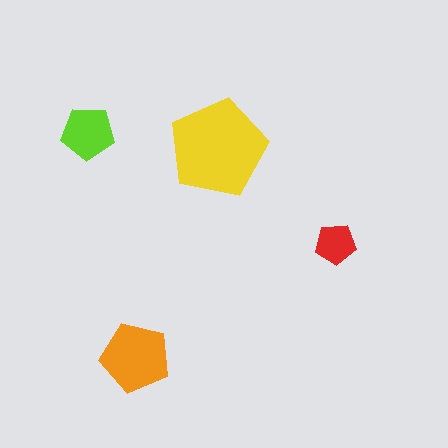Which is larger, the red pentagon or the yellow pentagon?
The yellow one.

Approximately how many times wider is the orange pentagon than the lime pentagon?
About 1.5 times wider.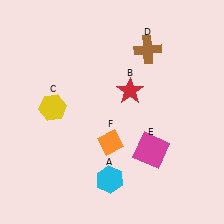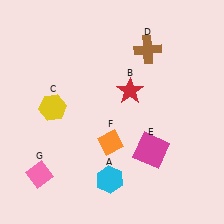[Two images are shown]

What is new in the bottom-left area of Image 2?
A pink diamond (G) was added in the bottom-left area of Image 2.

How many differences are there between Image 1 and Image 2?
There is 1 difference between the two images.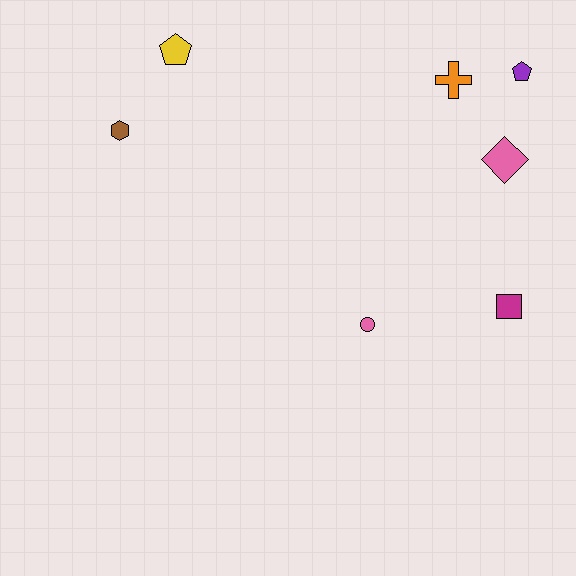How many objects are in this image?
There are 7 objects.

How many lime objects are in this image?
There are no lime objects.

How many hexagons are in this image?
There is 1 hexagon.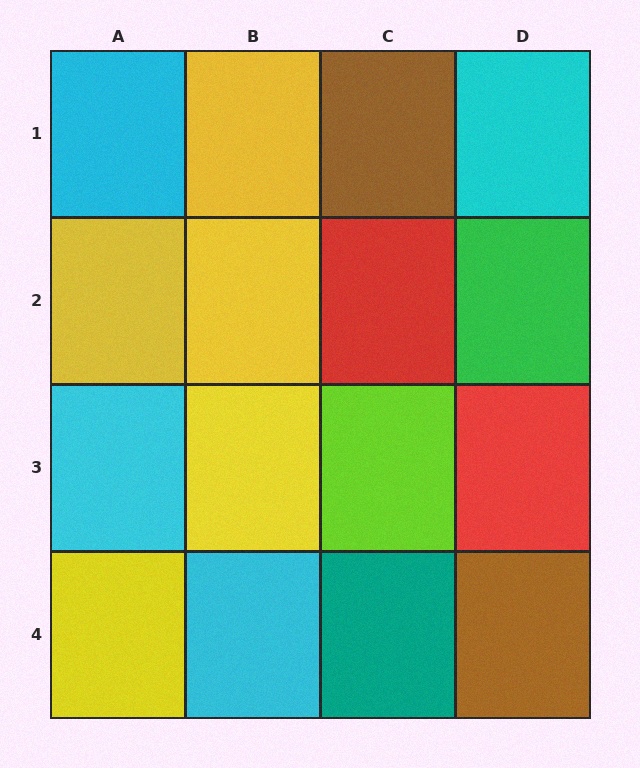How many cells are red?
2 cells are red.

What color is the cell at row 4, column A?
Yellow.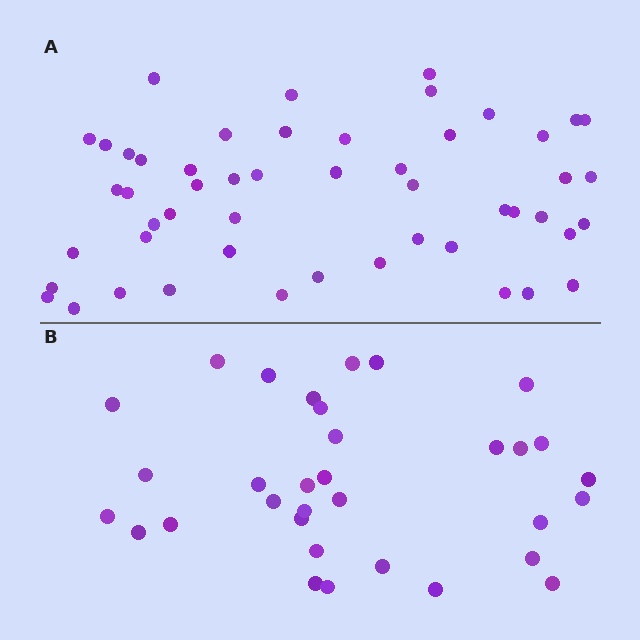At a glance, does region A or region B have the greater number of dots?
Region A (the top region) has more dots.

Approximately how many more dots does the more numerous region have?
Region A has approximately 20 more dots than region B.